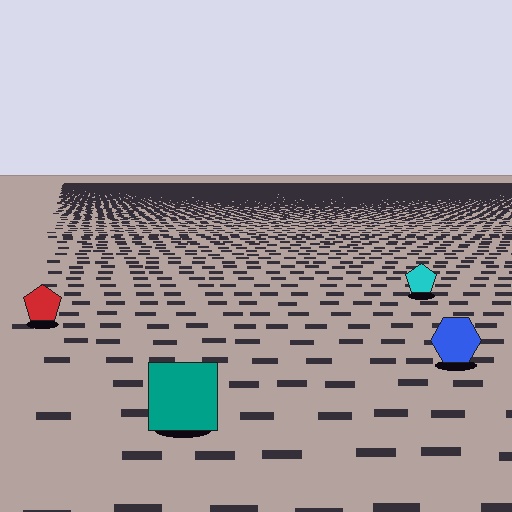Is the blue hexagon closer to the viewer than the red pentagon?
Yes. The blue hexagon is closer — you can tell from the texture gradient: the ground texture is coarser near it.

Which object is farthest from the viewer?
The cyan pentagon is farthest from the viewer. It appears smaller and the ground texture around it is denser.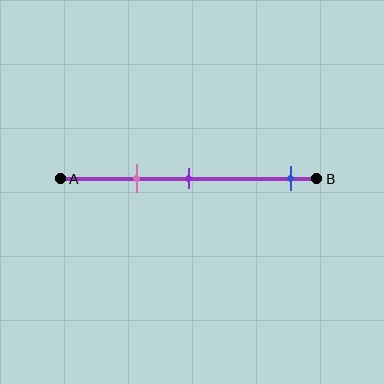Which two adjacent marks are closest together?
The pink and purple marks are the closest adjacent pair.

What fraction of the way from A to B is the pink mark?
The pink mark is approximately 30% (0.3) of the way from A to B.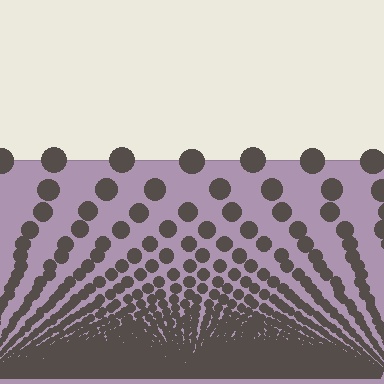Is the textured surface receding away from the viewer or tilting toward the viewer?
The surface appears to tilt toward the viewer. Texture elements get larger and sparser toward the top.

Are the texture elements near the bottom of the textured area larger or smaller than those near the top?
Smaller. The gradient is inverted — elements near the bottom are smaller and denser.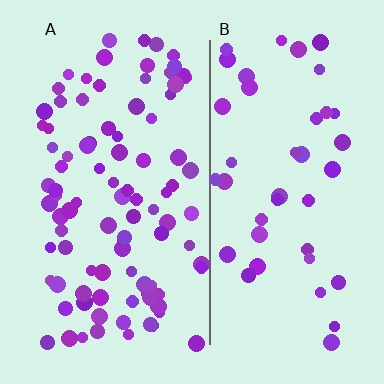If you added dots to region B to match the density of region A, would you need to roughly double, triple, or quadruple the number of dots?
Approximately double.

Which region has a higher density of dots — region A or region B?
A (the left).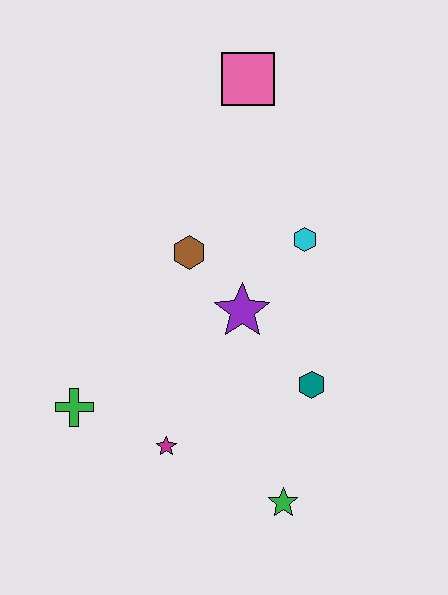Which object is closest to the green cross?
The magenta star is closest to the green cross.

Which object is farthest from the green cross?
The pink square is farthest from the green cross.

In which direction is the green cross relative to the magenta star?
The green cross is to the left of the magenta star.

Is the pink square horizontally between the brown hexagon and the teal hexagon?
Yes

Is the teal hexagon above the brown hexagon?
No